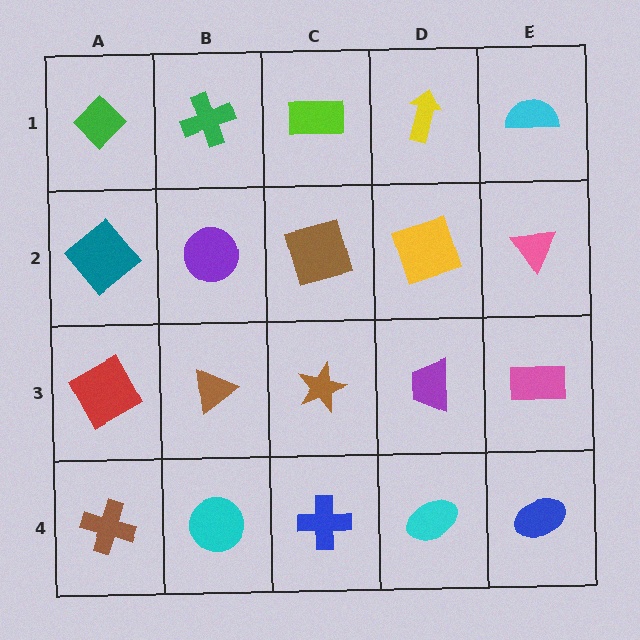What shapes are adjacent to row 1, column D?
A yellow square (row 2, column D), a lime rectangle (row 1, column C), a cyan semicircle (row 1, column E).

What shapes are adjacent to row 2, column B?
A green cross (row 1, column B), a brown triangle (row 3, column B), a teal diamond (row 2, column A), a brown square (row 2, column C).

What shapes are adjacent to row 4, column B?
A brown triangle (row 3, column B), a brown cross (row 4, column A), a blue cross (row 4, column C).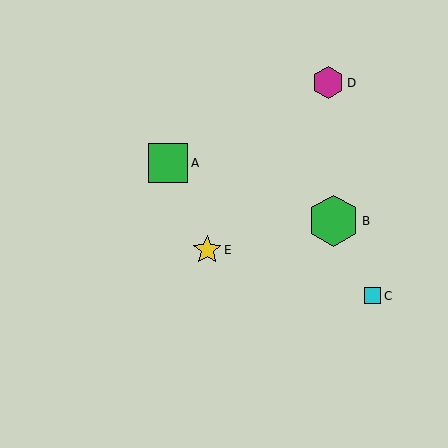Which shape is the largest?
The green hexagon (labeled B) is the largest.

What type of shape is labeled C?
Shape C is a cyan square.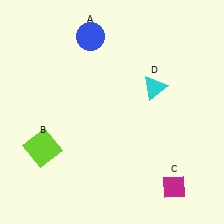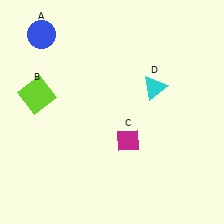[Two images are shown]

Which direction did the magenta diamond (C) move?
The magenta diamond (C) moved up.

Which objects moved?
The objects that moved are: the blue circle (A), the lime square (B), the magenta diamond (C).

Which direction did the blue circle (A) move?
The blue circle (A) moved left.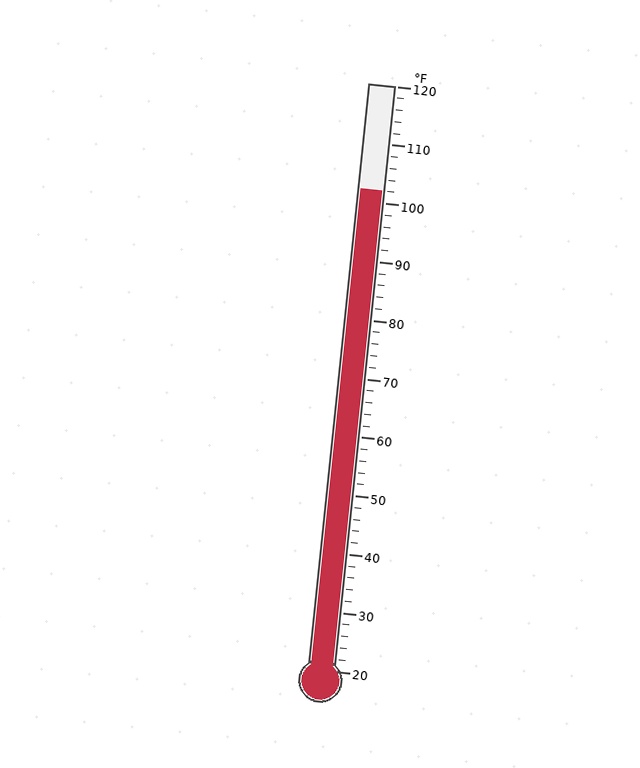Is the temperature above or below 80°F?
The temperature is above 80°F.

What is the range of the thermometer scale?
The thermometer scale ranges from 20°F to 120°F.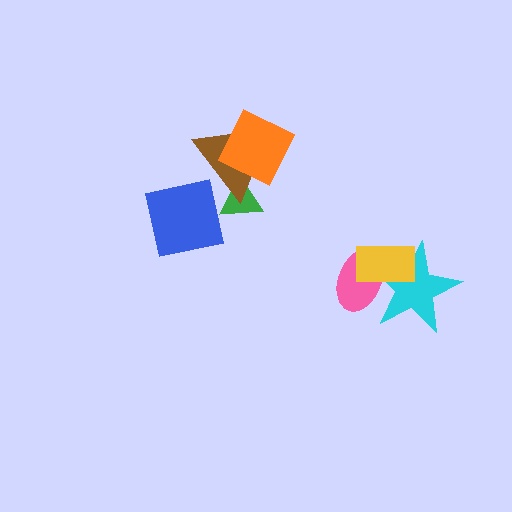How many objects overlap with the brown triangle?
3 objects overlap with the brown triangle.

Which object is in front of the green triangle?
The brown triangle is in front of the green triangle.